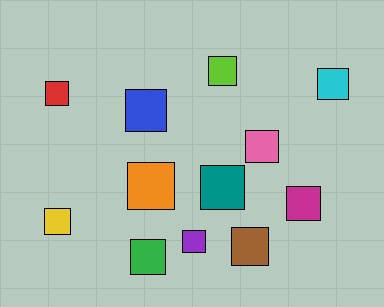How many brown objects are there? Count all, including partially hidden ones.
There is 1 brown object.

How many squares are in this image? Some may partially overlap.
There are 12 squares.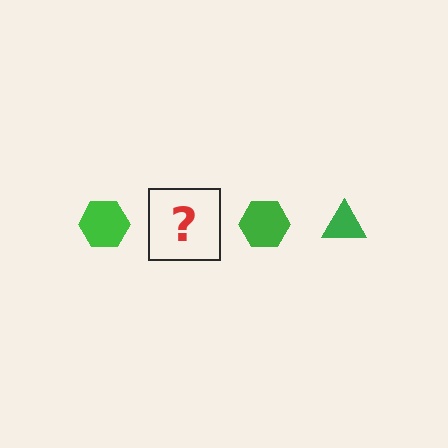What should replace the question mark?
The question mark should be replaced with a green triangle.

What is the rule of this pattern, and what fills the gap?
The rule is that the pattern cycles through hexagon, triangle shapes in green. The gap should be filled with a green triangle.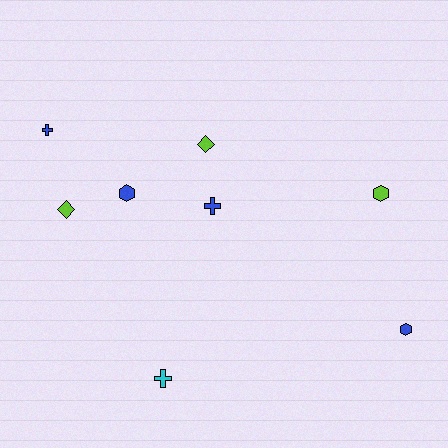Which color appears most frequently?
Blue, with 4 objects.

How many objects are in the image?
There are 8 objects.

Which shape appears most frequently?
Hexagon, with 3 objects.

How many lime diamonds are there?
There are 2 lime diamonds.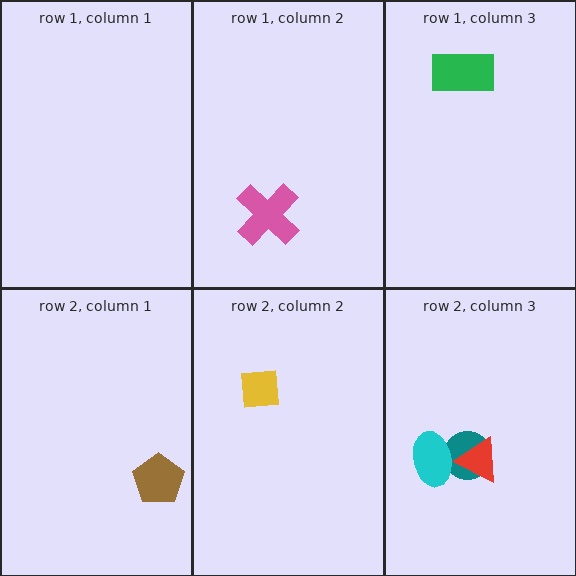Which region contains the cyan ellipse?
The row 2, column 3 region.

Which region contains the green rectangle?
The row 1, column 3 region.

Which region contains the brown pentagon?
The row 2, column 1 region.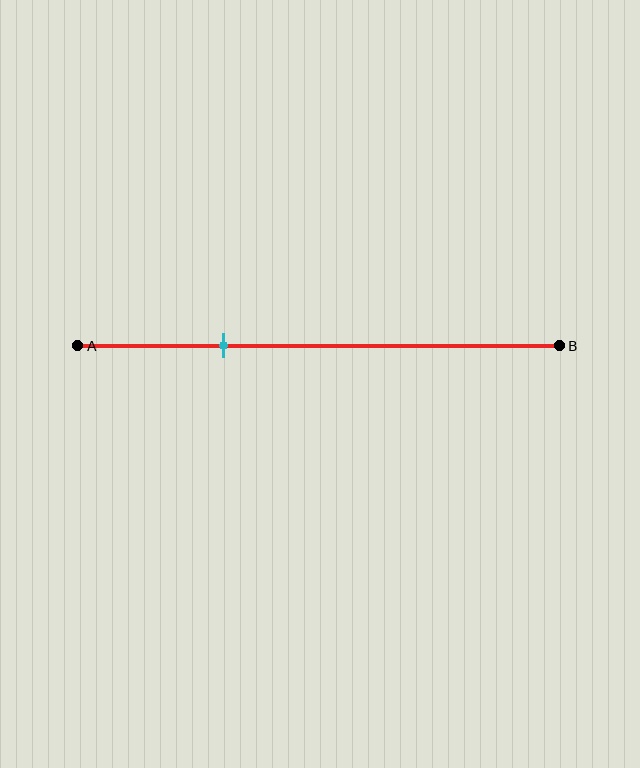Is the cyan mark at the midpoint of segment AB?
No, the mark is at about 30% from A, not at the 50% midpoint.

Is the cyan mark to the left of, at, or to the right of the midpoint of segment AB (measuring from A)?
The cyan mark is to the left of the midpoint of segment AB.